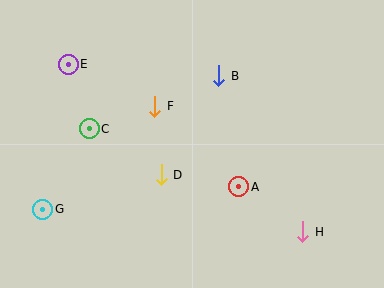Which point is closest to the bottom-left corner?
Point G is closest to the bottom-left corner.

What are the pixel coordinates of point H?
Point H is at (303, 232).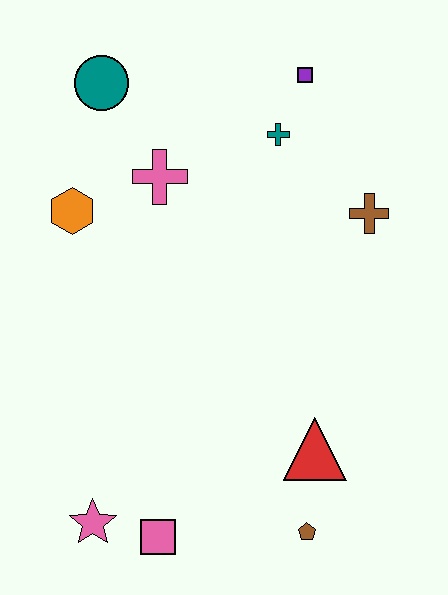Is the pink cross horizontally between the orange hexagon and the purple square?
Yes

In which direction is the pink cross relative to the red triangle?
The pink cross is above the red triangle.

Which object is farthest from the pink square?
The purple square is farthest from the pink square.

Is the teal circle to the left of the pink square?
Yes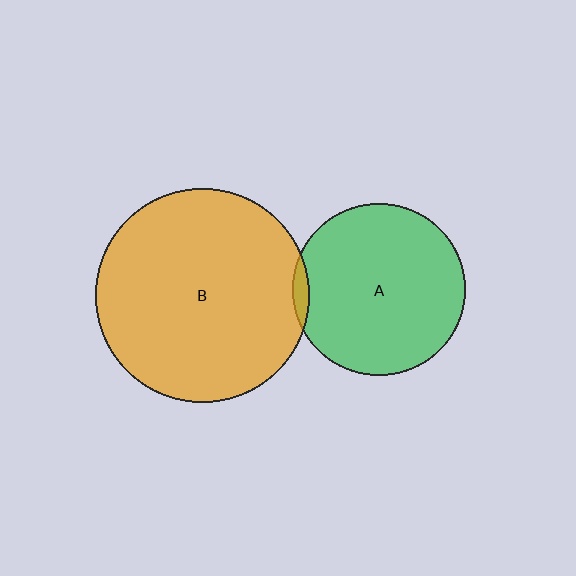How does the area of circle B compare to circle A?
Approximately 1.5 times.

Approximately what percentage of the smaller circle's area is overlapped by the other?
Approximately 5%.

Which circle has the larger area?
Circle B (orange).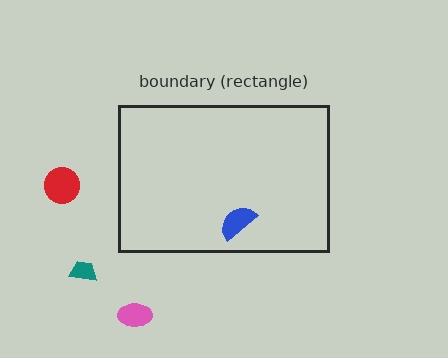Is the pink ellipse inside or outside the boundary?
Outside.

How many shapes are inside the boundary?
1 inside, 3 outside.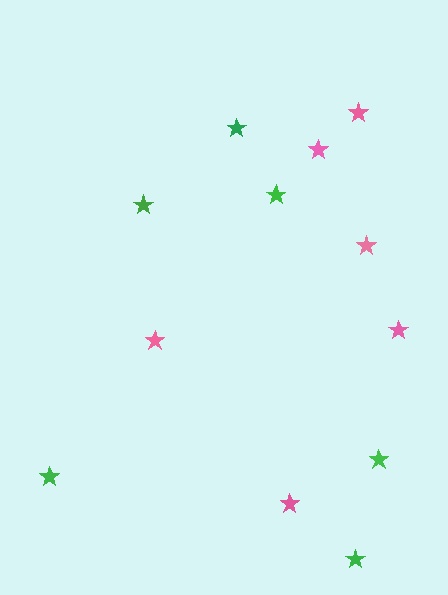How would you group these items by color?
There are 2 groups: one group of green stars (6) and one group of pink stars (6).